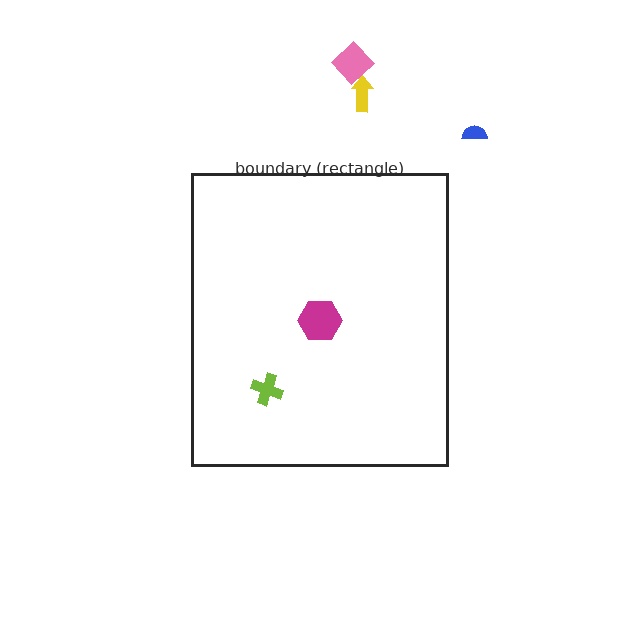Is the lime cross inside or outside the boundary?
Inside.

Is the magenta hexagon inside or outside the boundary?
Inside.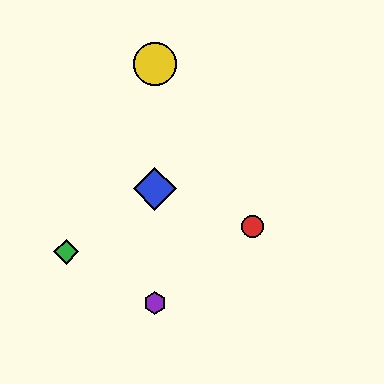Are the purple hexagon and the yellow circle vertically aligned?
Yes, both are at x≈155.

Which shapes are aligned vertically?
The blue diamond, the yellow circle, the purple hexagon are aligned vertically.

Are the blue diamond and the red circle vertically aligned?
No, the blue diamond is at x≈155 and the red circle is at x≈252.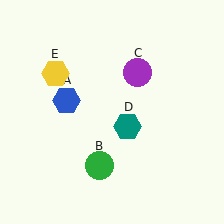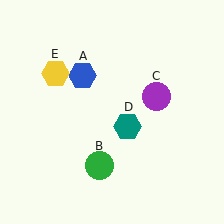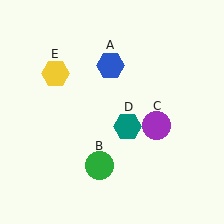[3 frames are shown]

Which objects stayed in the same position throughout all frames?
Green circle (object B) and teal hexagon (object D) and yellow hexagon (object E) remained stationary.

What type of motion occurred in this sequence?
The blue hexagon (object A), purple circle (object C) rotated clockwise around the center of the scene.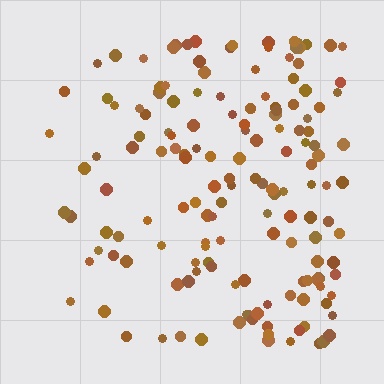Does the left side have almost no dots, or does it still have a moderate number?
Still a moderate number, just noticeably fewer than the right.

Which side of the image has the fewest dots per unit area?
The left.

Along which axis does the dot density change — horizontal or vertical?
Horizontal.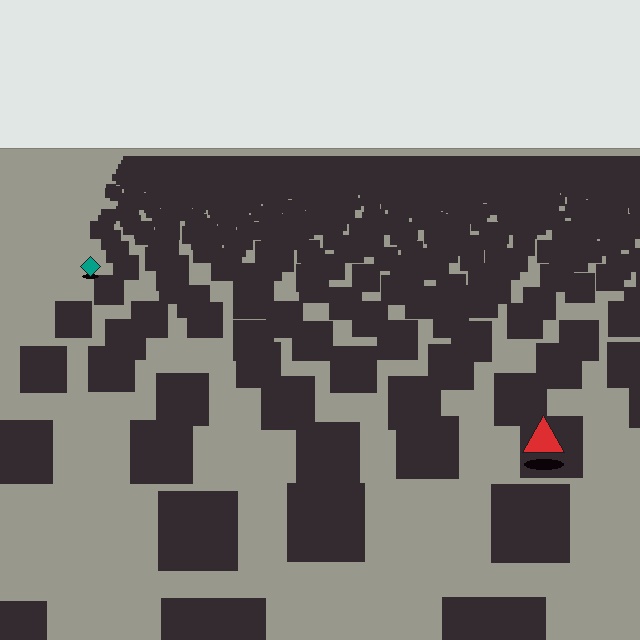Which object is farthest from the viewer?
The teal diamond is farthest from the viewer. It appears smaller and the ground texture around it is denser.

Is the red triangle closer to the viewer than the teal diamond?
Yes. The red triangle is closer — you can tell from the texture gradient: the ground texture is coarser near it.